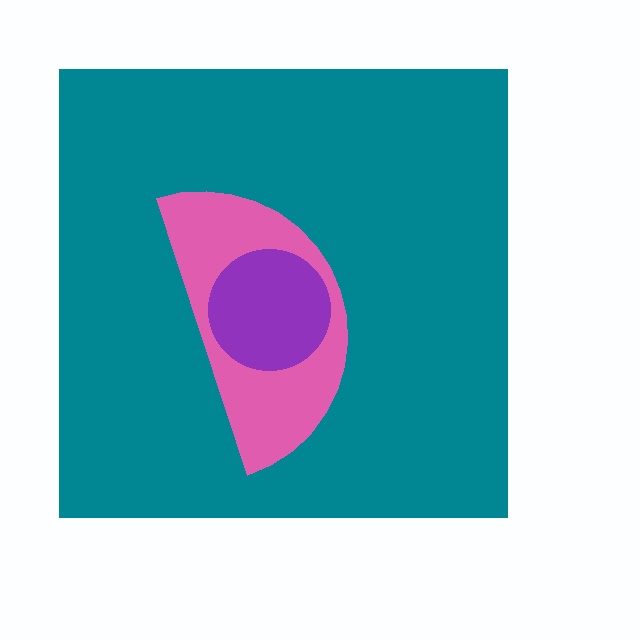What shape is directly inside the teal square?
The pink semicircle.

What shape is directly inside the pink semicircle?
The purple circle.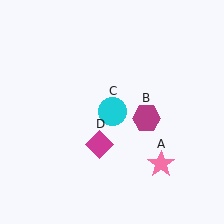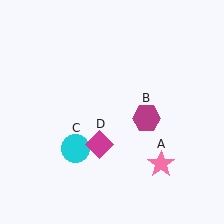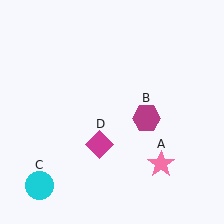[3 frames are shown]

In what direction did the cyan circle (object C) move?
The cyan circle (object C) moved down and to the left.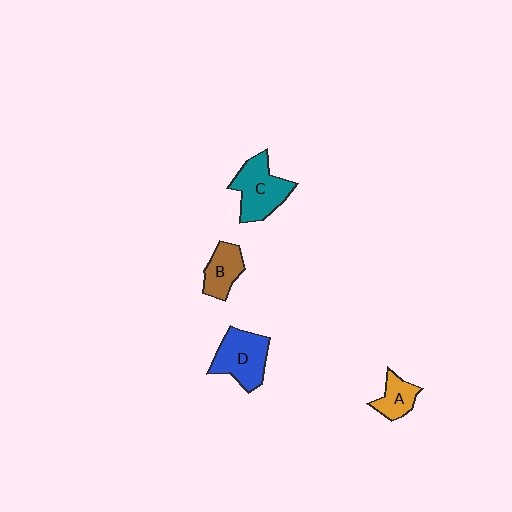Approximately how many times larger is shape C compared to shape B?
Approximately 1.6 times.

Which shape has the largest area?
Shape C (teal).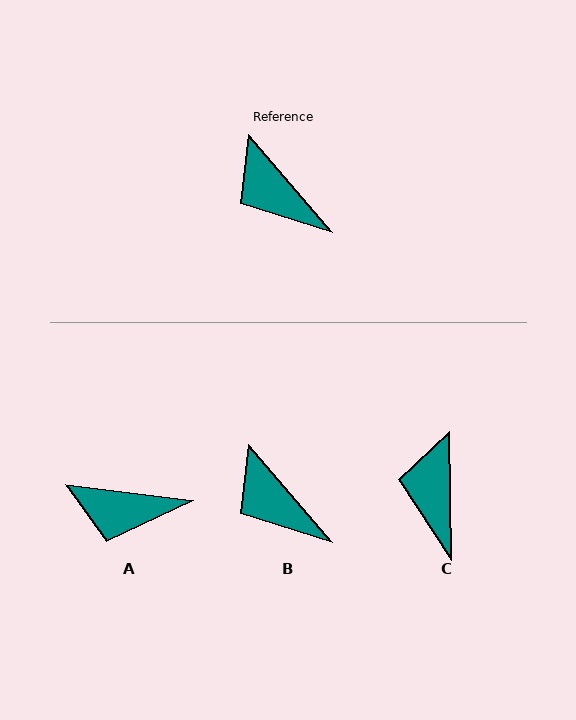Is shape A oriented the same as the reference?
No, it is off by about 43 degrees.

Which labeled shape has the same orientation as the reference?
B.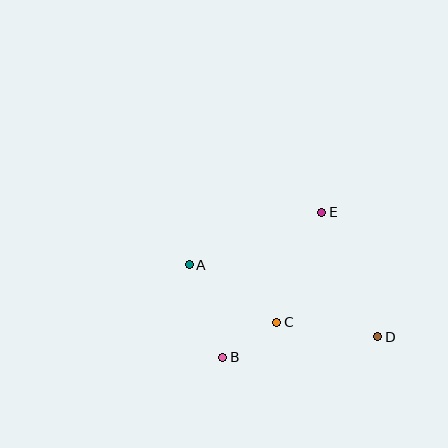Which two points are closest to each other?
Points B and C are closest to each other.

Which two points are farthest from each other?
Points A and D are farthest from each other.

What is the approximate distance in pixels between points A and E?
The distance between A and E is approximately 142 pixels.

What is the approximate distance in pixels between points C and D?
The distance between C and D is approximately 102 pixels.